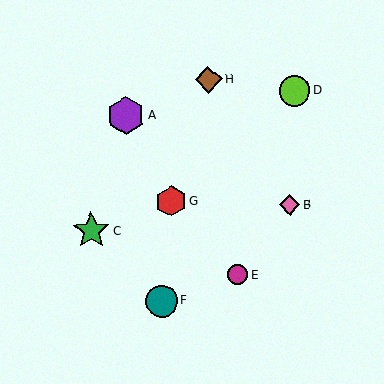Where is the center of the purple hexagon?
The center of the purple hexagon is at (126, 116).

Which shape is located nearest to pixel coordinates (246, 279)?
The magenta circle (labeled E) at (237, 275) is nearest to that location.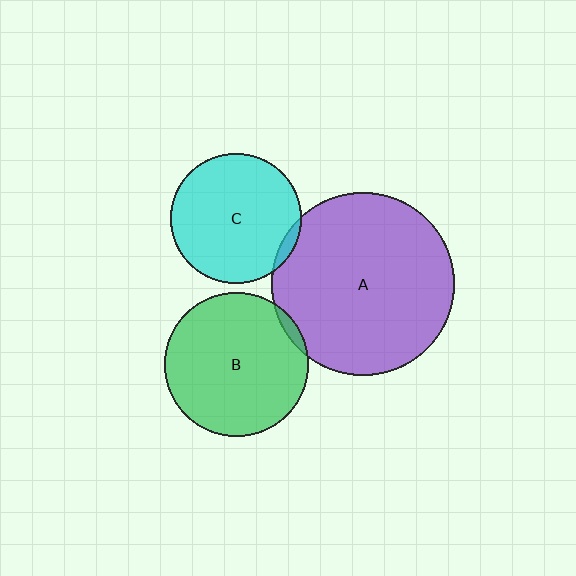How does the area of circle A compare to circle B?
Approximately 1.6 times.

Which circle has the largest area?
Circle A (purple).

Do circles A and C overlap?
Yes.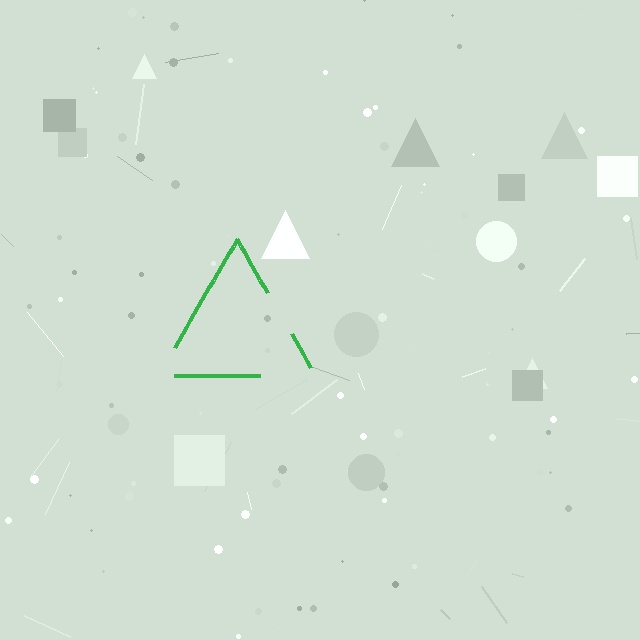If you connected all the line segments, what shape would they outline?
They would outline a triangle.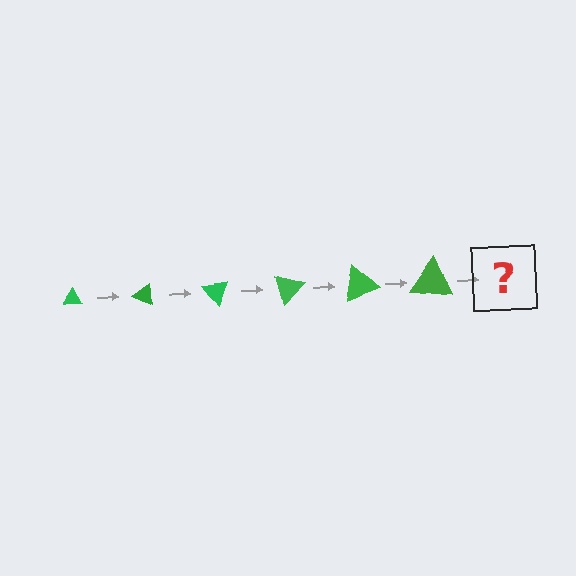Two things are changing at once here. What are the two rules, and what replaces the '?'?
The two rules are that the triangle grows larger each step and it rotates 25 degrees each step. The '?' should be a triangle, larger than the previous one and rotated 150 degrees from the start.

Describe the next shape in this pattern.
It should be a triangle, larger than the previous one and rotated 150 degrees from the start.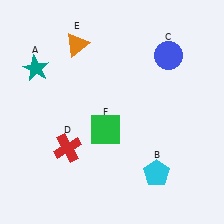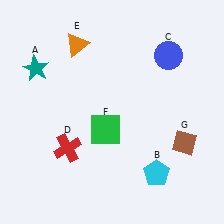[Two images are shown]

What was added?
A brown diamond (G) was added in Image 2.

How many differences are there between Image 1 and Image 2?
There is 1 difference between the two images.